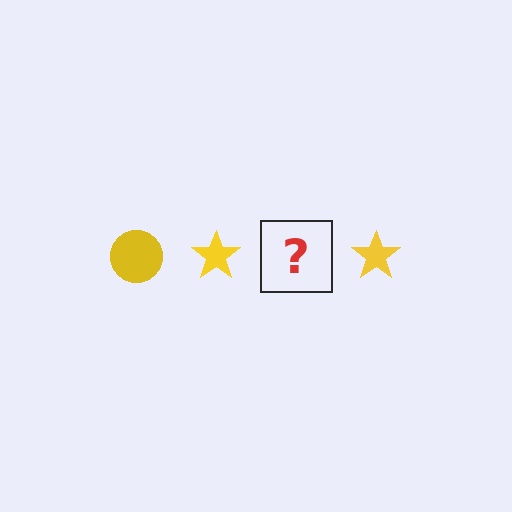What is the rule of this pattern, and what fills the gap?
The rule is that the pattern cycles through circle, star shapes in yellow. The gap should be filled with a yellow circle.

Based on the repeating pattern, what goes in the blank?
The blank should be a yellow circle.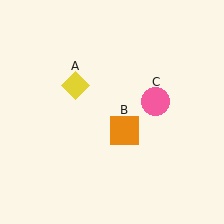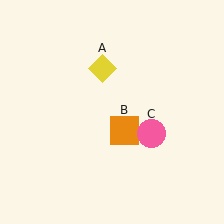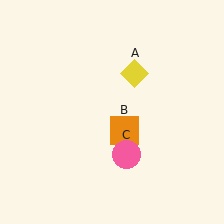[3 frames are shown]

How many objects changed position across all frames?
2 objects changed position: yellow diamond (object A), pink circle (object C).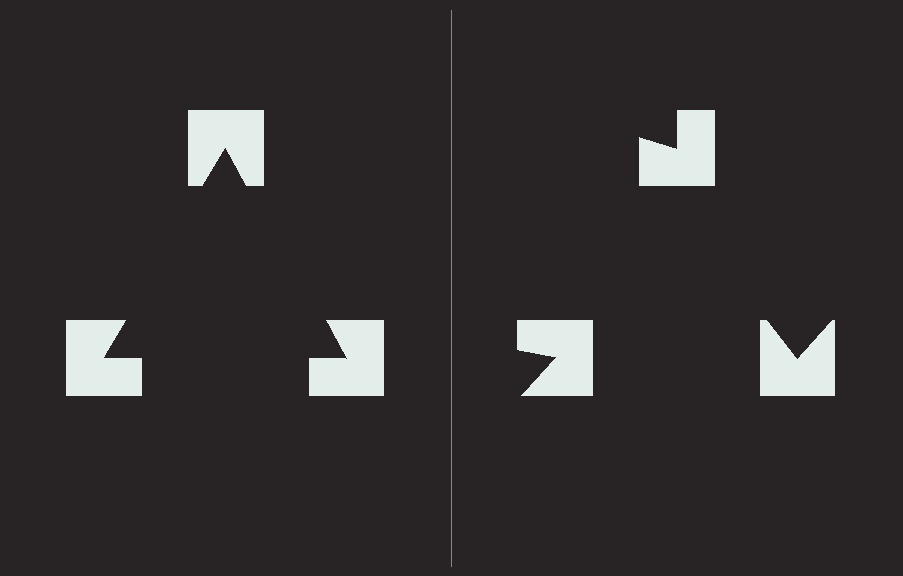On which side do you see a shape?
An illusory triangle appears on the left side. On the right side the wedge cuts are rotated, so no coherent shape forms.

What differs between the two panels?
The notched squares are positioned identically on both sides; only the wedge orientations differ. On the left they align to a triangle; on the right they are misaligned.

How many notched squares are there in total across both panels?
6 — 3 on each side.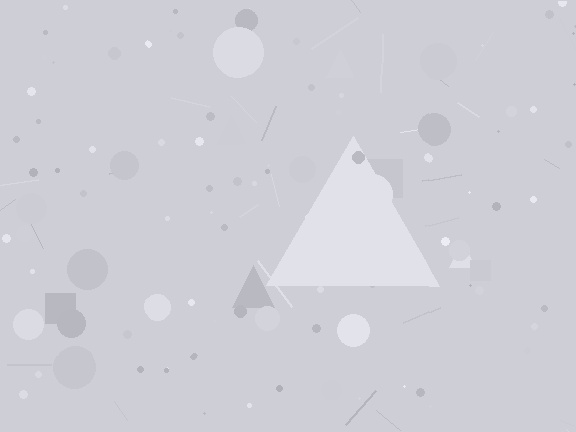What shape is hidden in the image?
A triangle is hidden in the image.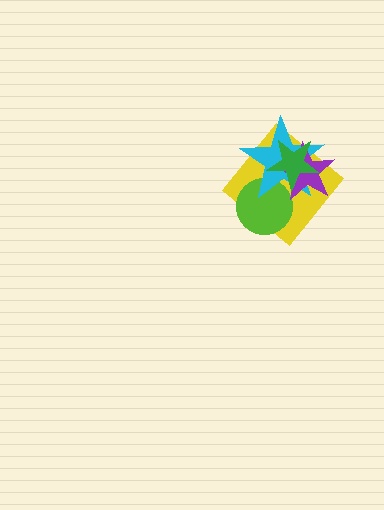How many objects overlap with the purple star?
4 objects overlap with the purple star.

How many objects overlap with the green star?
3 objects overlap with the green star.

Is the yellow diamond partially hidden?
Yes, it is partially covered by another shape.